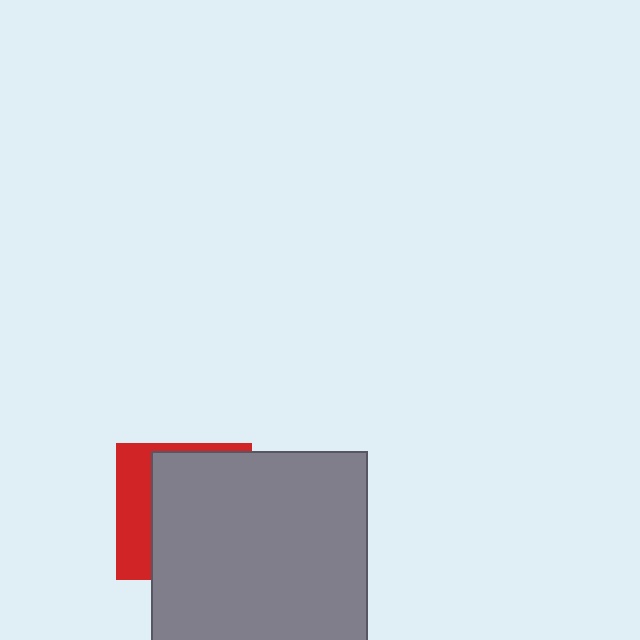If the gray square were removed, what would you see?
You would see the complete red square.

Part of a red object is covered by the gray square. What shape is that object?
It is a square.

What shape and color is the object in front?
The object in front is a gray square.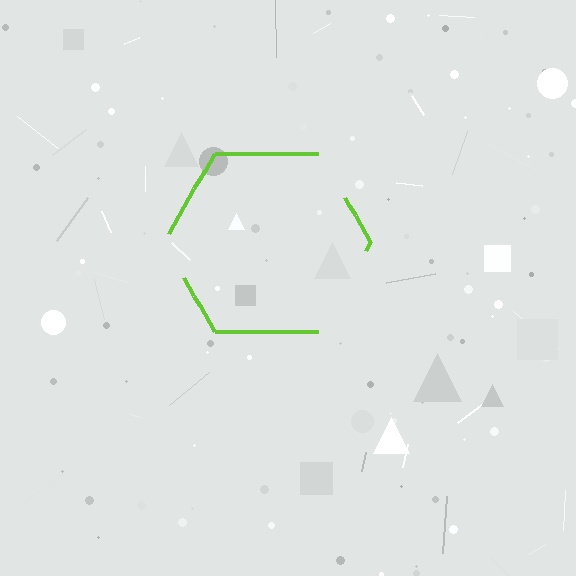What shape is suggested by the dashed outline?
The dashed outline suggests a hexagon.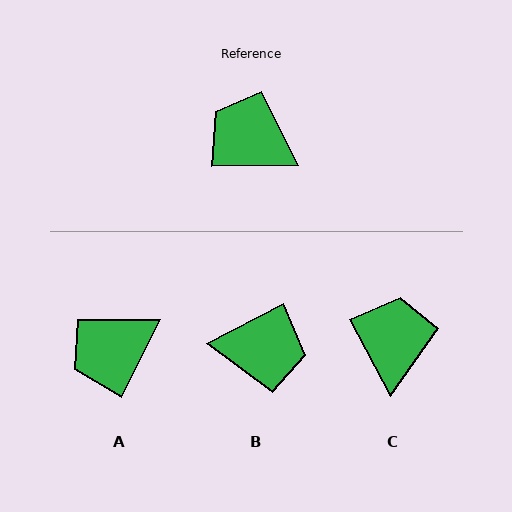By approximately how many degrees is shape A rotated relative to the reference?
Approximately 63 degrees counter-clockwise.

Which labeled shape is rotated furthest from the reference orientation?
B, about 154 degrees away.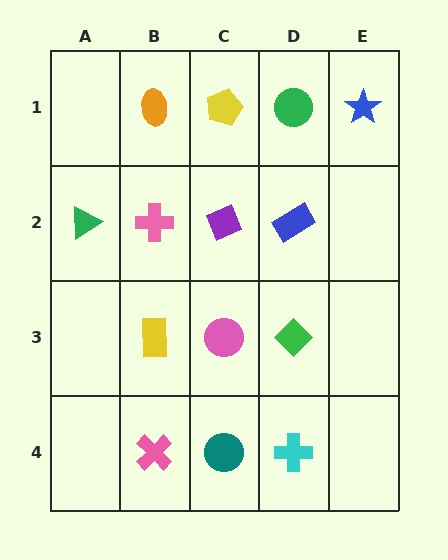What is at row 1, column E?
A blue star.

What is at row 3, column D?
A green diamond.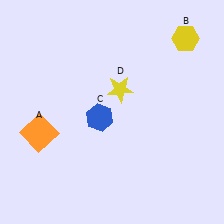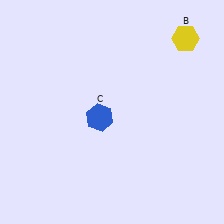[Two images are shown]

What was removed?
The orange square (A), the yellow star (D) were removed in Image 2.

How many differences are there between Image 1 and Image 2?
There are 2 differences between the two images.